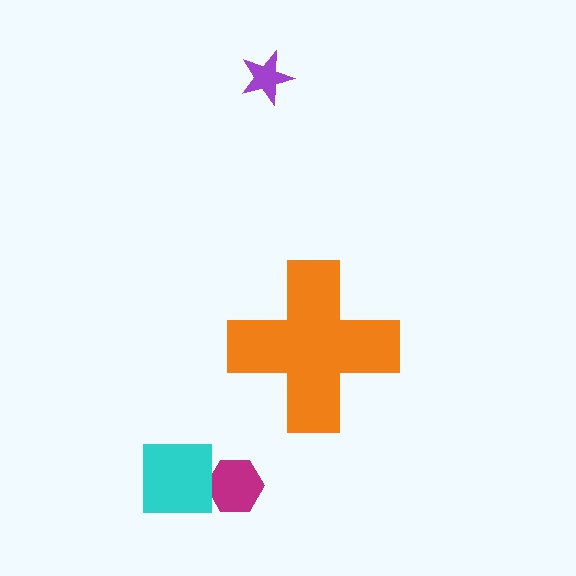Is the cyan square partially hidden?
No, the cyan square is fully visible.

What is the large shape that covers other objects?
An orange cross.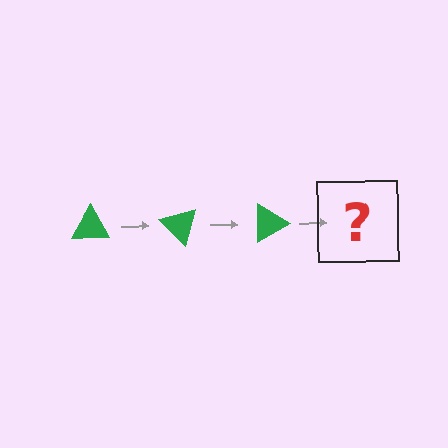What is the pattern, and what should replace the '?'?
The pattern is that the triangle rotates 45 degrees each step. The '?' should be a green triangle rotated 135 degrees.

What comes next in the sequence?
The next element should be a green triangle rotated 135 degrees.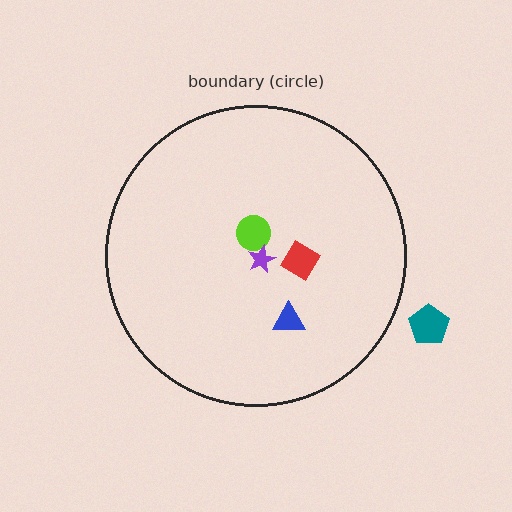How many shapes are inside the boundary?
4 inside, 1 outside.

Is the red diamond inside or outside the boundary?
Inside.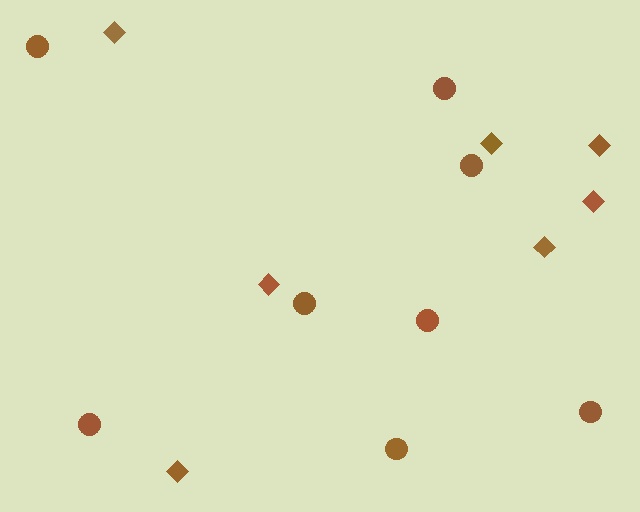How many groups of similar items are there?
There are 2 groups: one group of circles (8) and one group of diamonds (7).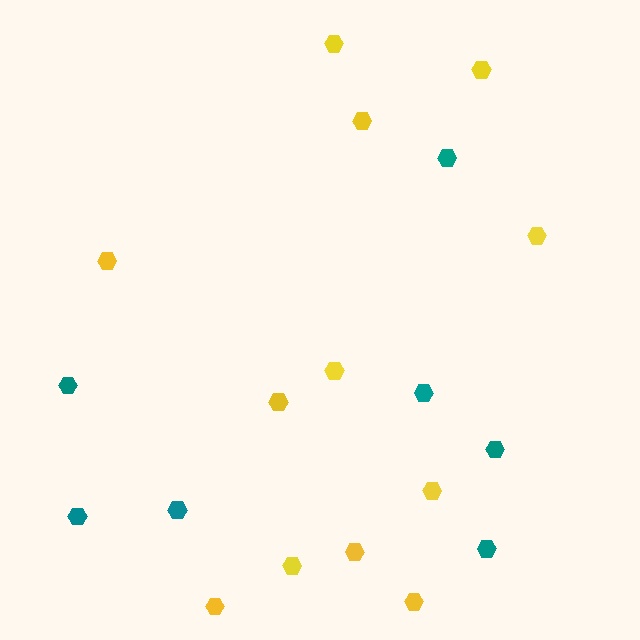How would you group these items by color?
There are 2 groups: one group of teal hexagons (7) and one group of yellow hexagons (12).